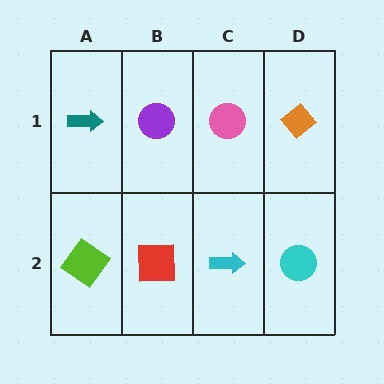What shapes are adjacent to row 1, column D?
A cyan circle (row 2, column D), a pink circle (row 1, column C).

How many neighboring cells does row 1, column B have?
3.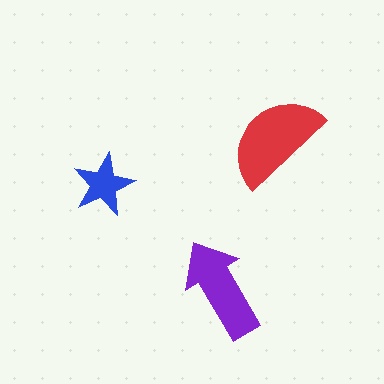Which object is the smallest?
The blue star.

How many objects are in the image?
There are 3 objects in the image.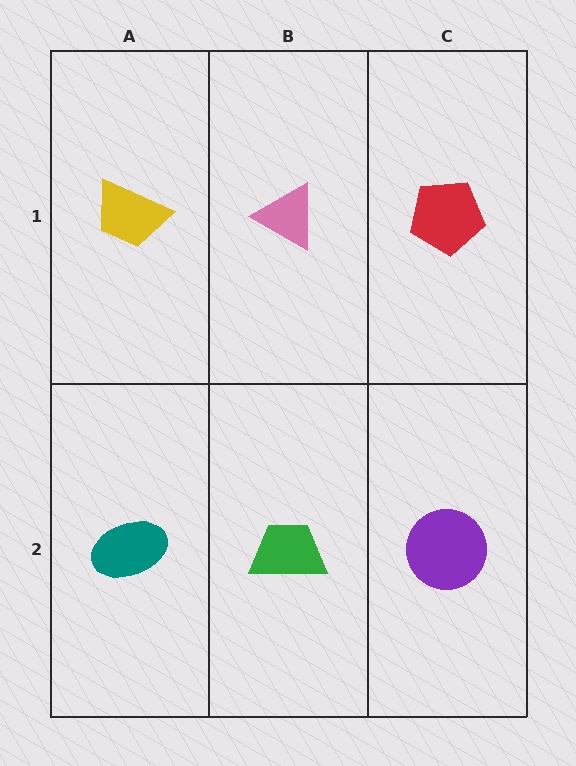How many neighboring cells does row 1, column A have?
2.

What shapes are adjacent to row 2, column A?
A yellow trapezoid (row 1, column A), a green trapezoid (row 2, column B).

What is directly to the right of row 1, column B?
A red pentagon.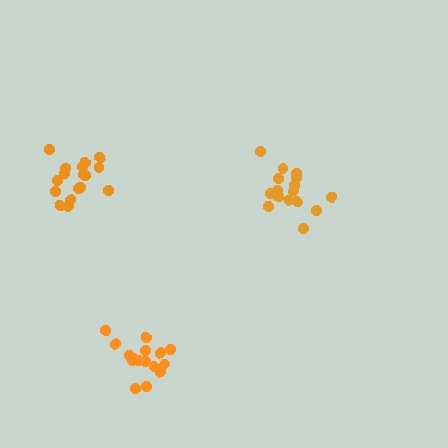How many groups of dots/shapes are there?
There are 3 groups.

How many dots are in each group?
Group 1: 17 dots, Group 2: 17 dots, Group 3: 16 dots (50 total).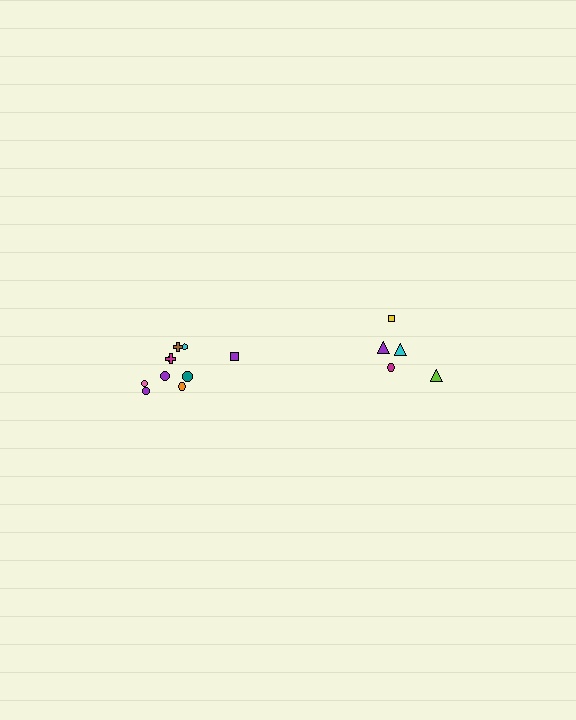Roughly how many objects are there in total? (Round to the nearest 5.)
Roughly 15 objects in total.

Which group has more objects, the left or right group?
The left group.